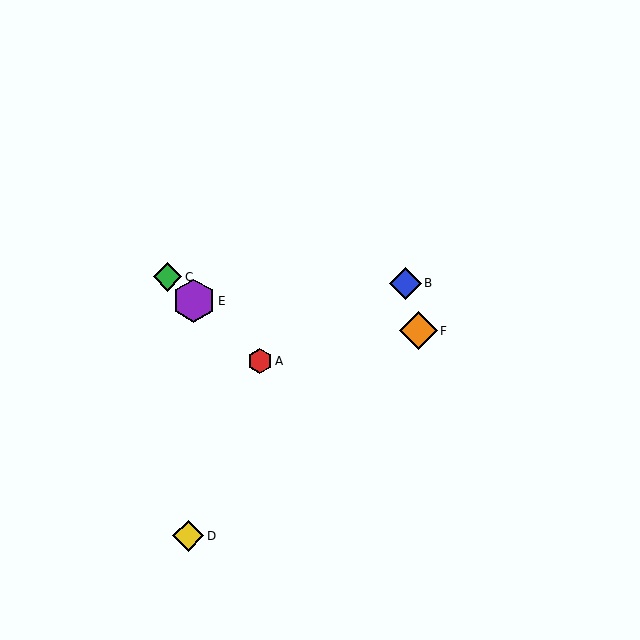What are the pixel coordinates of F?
Object F is at (418, 331).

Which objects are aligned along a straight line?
Objects A, C, E are aligned along a straight line.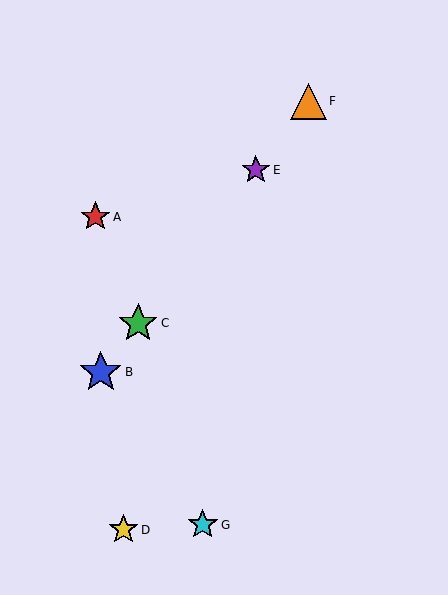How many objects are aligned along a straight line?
4 objects (B, C, E, F) are aligned along a straight line.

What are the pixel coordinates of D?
Object D is at (124, 530).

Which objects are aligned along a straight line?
Objects B, C, E, F are aligned along a straight line.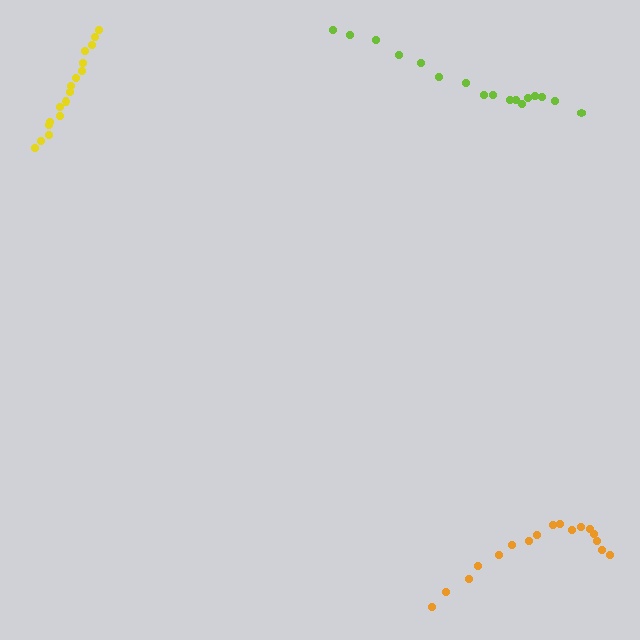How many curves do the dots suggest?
There are 3 distinct paths.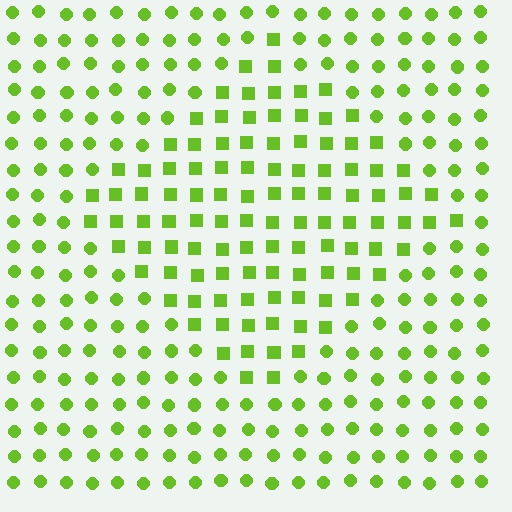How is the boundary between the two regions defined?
The boundary is defined by a change in element shape: squares inside vs. circles outside. All elements share the same color and spacing.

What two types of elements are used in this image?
The image uses squares inside the diamond region and circles outside it.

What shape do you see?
I see a diamond.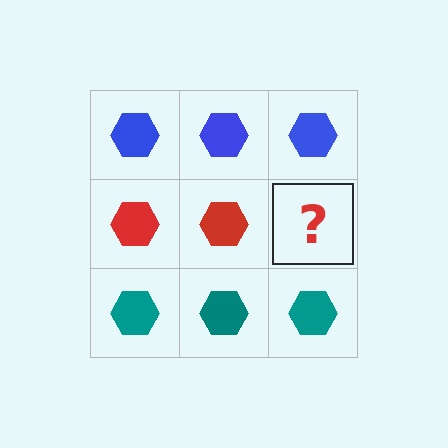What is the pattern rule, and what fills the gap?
The rule is that each row has a consistent color. The gap should be filled with a red hexagon.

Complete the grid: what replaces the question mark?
The question mark should be replaced with a red hexagon.